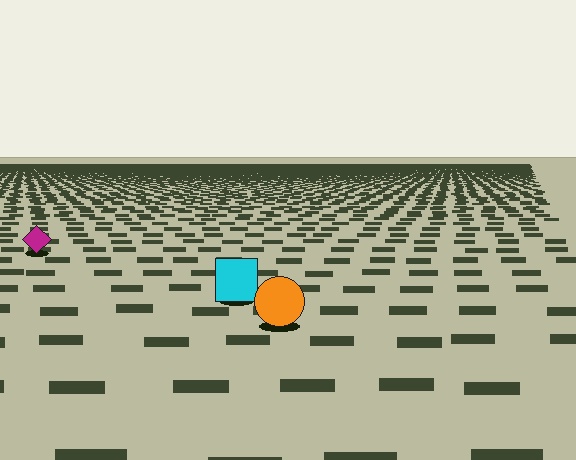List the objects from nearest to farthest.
From nearest to farthest: the orange circle, the cyan square, the magenta diamond.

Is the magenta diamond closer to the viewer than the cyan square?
No. The cyan square is closer — you can tell from the texture gradient: the ground texture is coarser near it.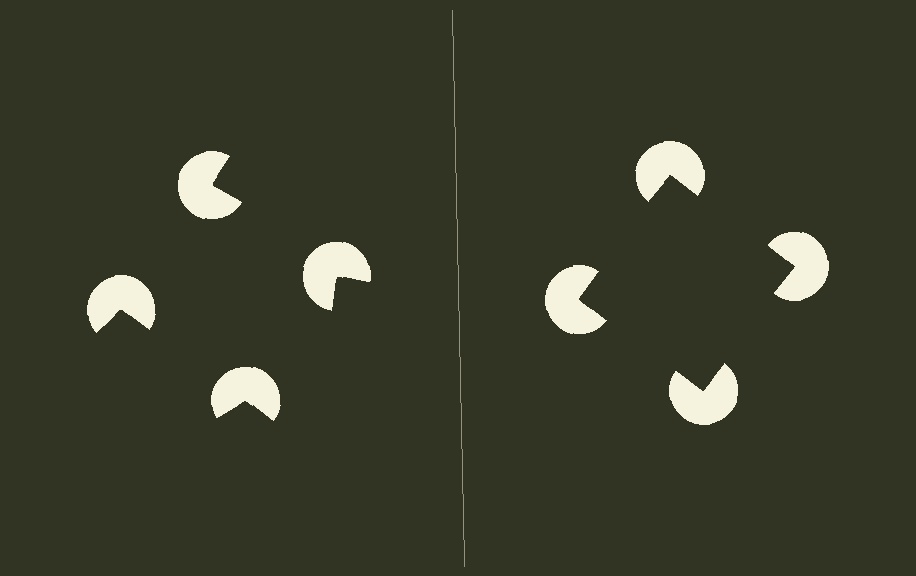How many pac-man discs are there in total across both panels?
8 — 4 on each side.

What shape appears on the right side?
An illusory square.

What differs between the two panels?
The pac-man discs are positioned identically on both sides; only the wedge orientations differ. On the right they align to a square; on the left they are misaligned.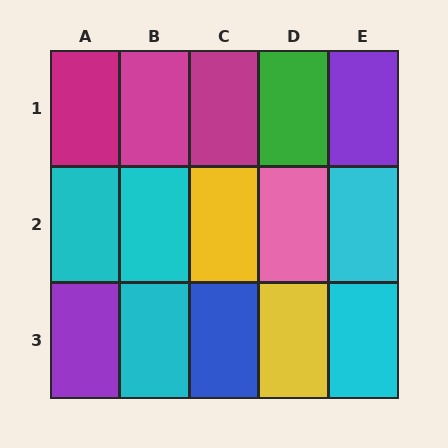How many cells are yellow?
2 cells are yellow.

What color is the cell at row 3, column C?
Blue.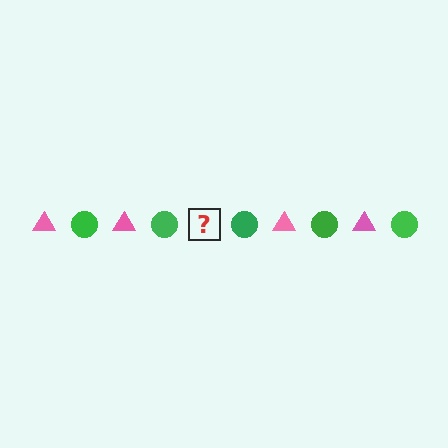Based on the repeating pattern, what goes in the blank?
The blank should be a pink triangle.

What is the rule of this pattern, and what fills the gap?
The rule is that the pattern alternates between pink triangle and green circle. The gap should be filled with a pink triangle.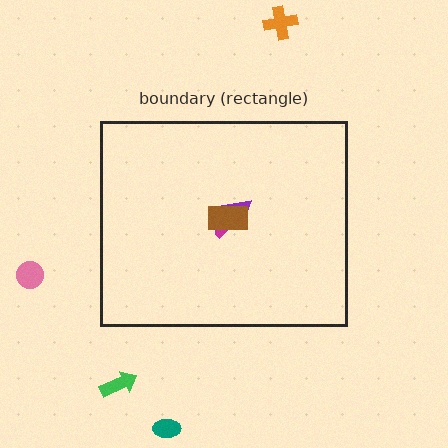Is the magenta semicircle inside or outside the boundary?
Inside.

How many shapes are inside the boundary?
3 inside, 4 outside.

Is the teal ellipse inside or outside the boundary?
Outside.